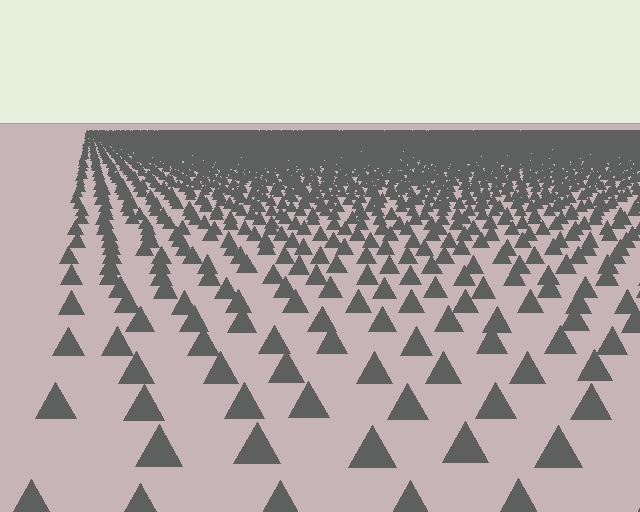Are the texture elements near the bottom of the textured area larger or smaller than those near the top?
Larger. Near the bottom, elements are closer to the viewer and appear at a bigger on-screen size.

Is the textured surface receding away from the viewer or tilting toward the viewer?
The surface is receding away from the viewer. Texture elements get smaller and denser toward the top.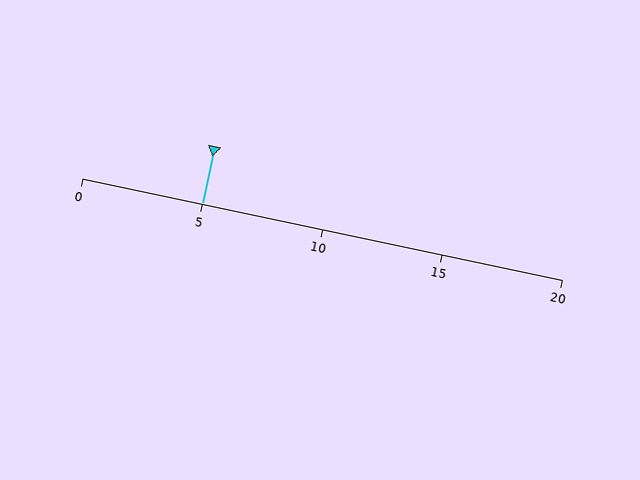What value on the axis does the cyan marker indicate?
The marker indicates approximately 5.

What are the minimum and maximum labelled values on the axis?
The axis runs from 0 to 20.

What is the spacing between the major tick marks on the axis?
The major ticks are spaced 5 apart.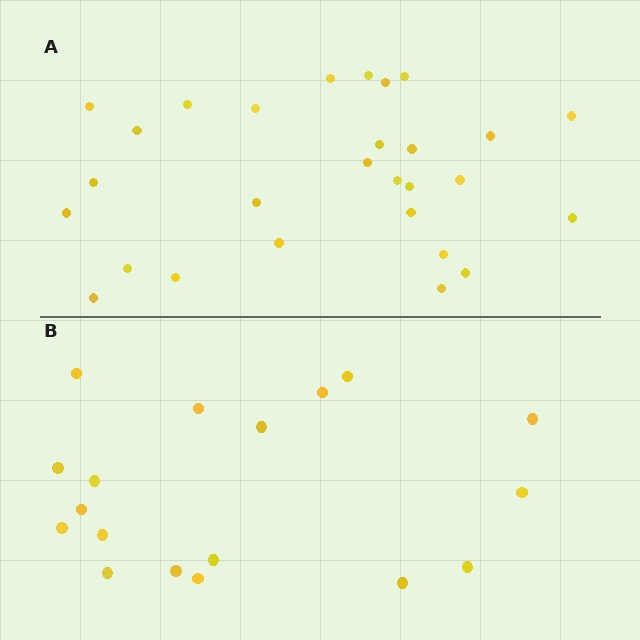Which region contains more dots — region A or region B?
Region A (the top region) has more dots.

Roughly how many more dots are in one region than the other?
Region A has roughly 10 or so more dots than region B.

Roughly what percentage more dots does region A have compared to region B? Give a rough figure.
About 55% more.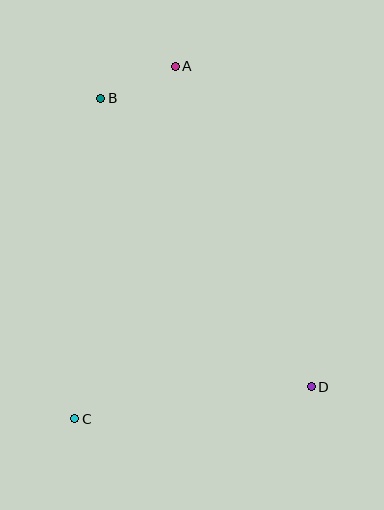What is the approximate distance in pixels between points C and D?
The distance between C and D is approximately 238 pixels.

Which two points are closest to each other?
Points A and B are closest to each other.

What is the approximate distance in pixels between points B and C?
The distance between B and C is approximately 321 pixels.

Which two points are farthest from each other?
Points A and C are farthest from each other.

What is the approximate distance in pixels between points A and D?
The distance between A and D is approximately 348 pixels.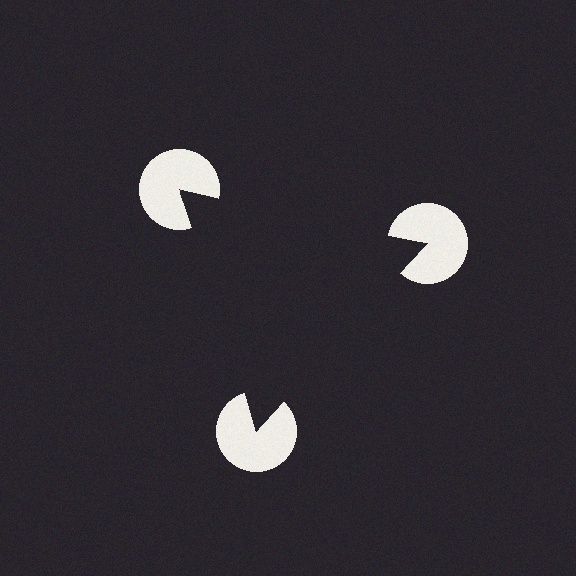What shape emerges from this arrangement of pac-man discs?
An illusory triangle — its edges are inferred from the aligned wedge cuts in the pac-man discs, not physically drawn.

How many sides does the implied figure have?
3 sides.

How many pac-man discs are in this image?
There are 3 — one at each vertex of the illusory triangle.